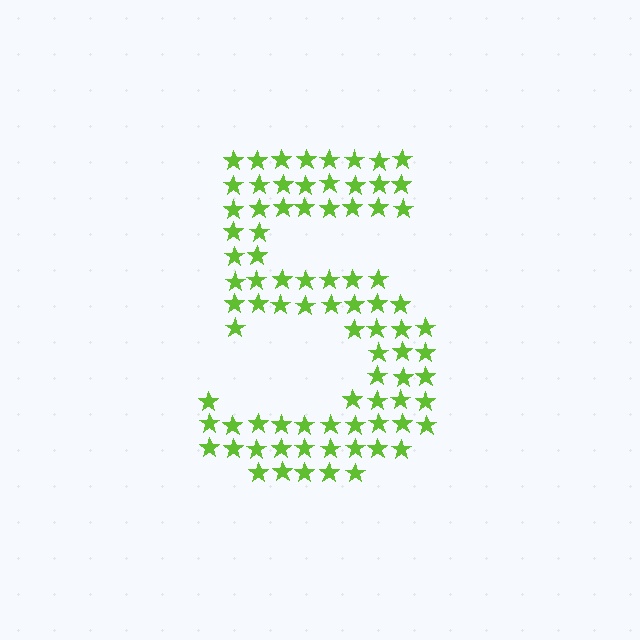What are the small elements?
The small elements are stars.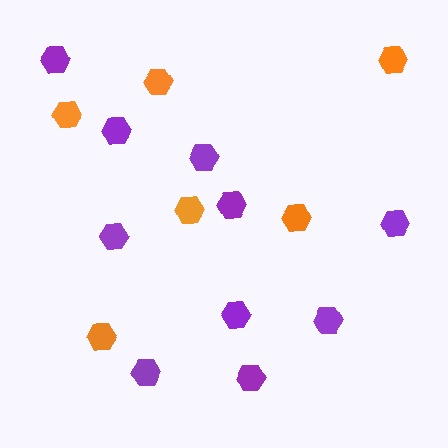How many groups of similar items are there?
There are 2 groups: one group of orange hexagons (6) and one group of purple hexagons (10).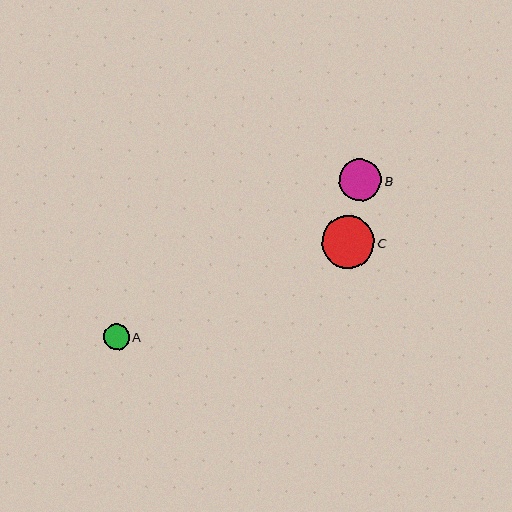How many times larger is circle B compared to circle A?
Circle B is approximately 1.6 times the size of circle A.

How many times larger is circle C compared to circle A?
Circle C is approximately 2.0 times the size of circle A.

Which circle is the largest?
Circle C is the largest with a size of approximately 53 pixels.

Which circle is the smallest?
Circle A is the smallest with a size of approximately 26 pixels.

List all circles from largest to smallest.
From largest to smallest: C, B, A.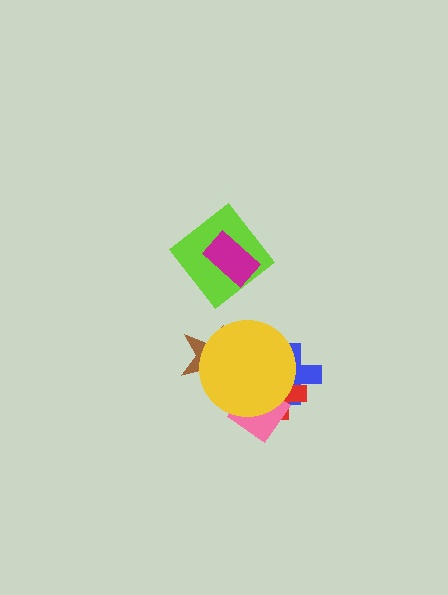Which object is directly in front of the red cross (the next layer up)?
The pink diamond is directly in front of the red cross.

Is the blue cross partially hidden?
Yes, it is partially covered by another shape.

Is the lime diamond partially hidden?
Yes, it is partially covered by another shape.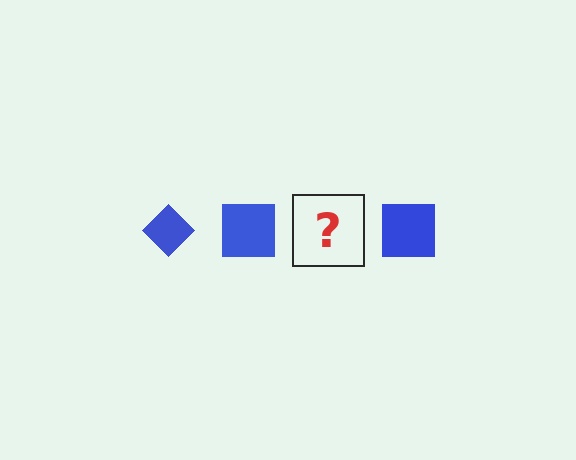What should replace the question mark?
The question mark should be replaced with a blue diamond.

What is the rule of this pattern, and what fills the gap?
The rule is that the pattern cycles through diamond, square shapes in blue. The gap should be filled with a blue diamond.